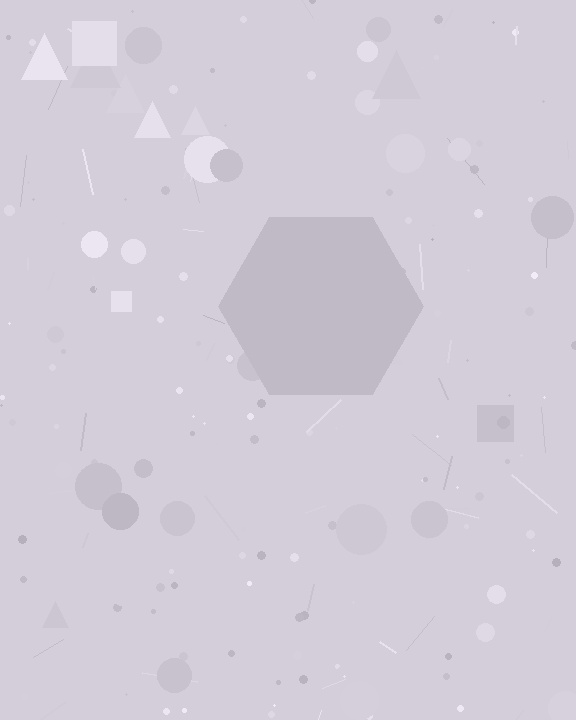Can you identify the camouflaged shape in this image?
The camouflaged shape is a hexagon.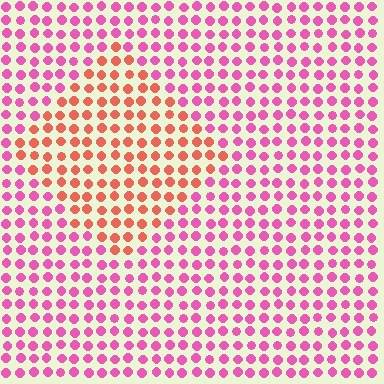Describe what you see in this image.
The image is filled with small pink elements in a uniform arrangement. A diamond-shaped region is visible where the elements are tinted to a slightly different hue, forming a subtle color boundary.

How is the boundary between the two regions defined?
The boundary is defined purely by a slight shift in hue (about 45 degrees). Spacing, size, and orientation are identical on both sides.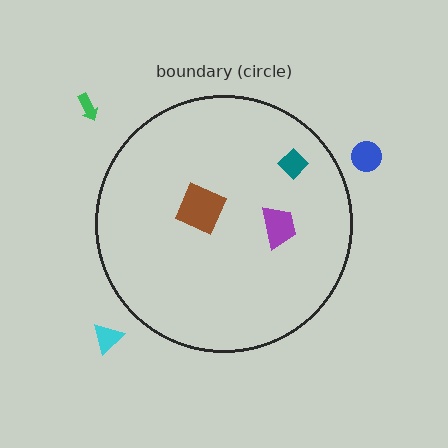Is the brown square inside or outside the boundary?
Inside.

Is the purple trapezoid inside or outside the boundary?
Inside.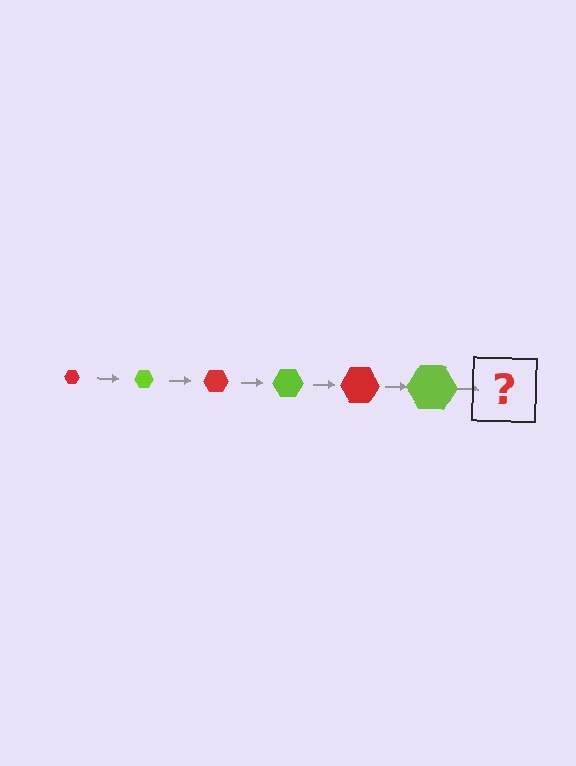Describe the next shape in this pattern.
It should be a red hexagon, larger than the previous one.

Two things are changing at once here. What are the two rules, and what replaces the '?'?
The two rules are that the hexagon grows larger each step and the color cycles through red and lime. The '?' should be a red hexagon, larger than the previous one.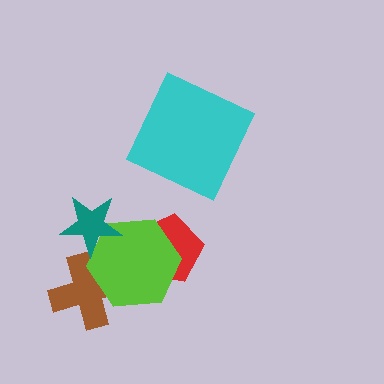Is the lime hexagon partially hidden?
Yes, it is partially covered by another shape.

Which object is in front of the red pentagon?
The lime hexagon is in front of the red pentagon.